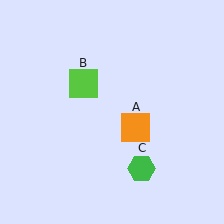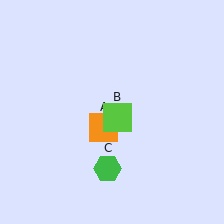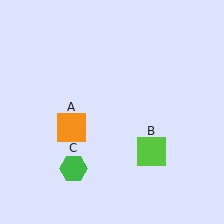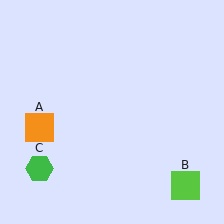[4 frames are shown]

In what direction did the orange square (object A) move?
The orange square (object A) moved left.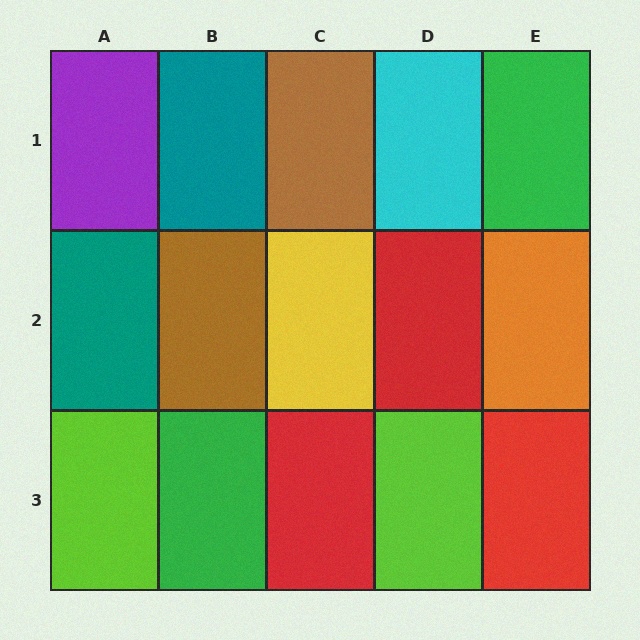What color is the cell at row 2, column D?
Red.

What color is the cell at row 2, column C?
Yellow.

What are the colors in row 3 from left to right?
Lime, green, red, lime, red.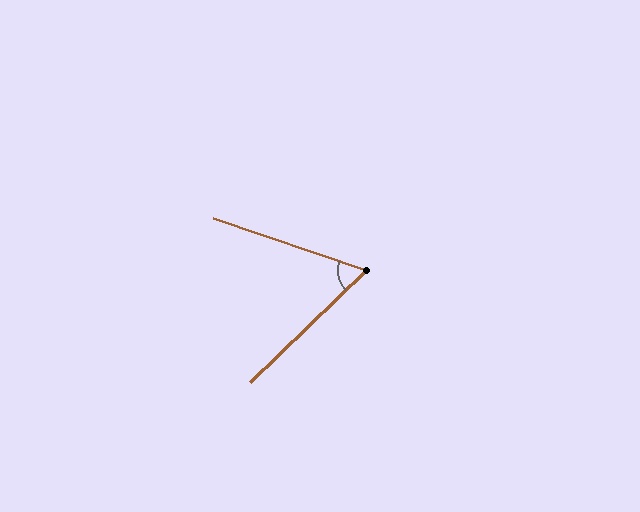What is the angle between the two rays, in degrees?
Approximately 63 degrees.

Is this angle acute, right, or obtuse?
It is acute.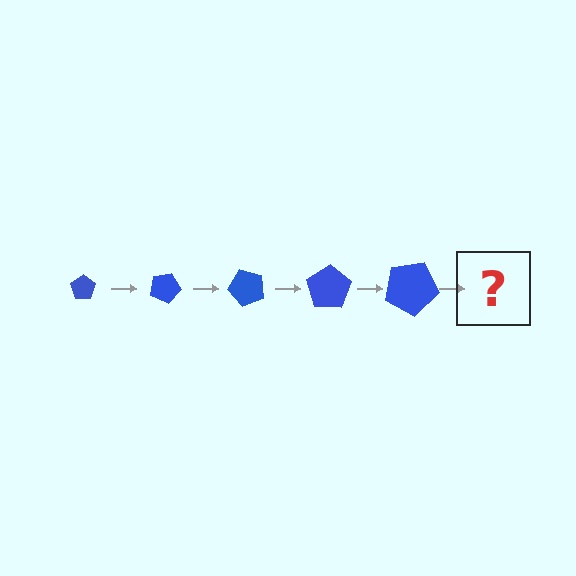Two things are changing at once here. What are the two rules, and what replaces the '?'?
The two rules are that the pentagon grows larger each step and it rotates 25 degrees each step. The '?' should be a pentagon, larger than the previous one and rotated 125 degrees from the start.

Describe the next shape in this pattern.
It should be a pentagon, larger than the previous one and rotated 125 degrees from the start.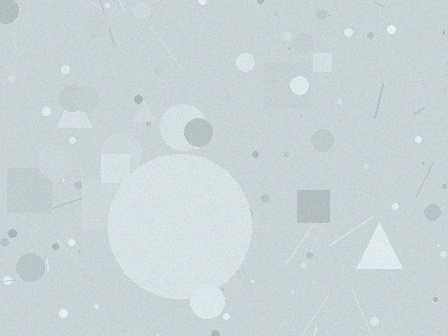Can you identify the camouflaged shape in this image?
The camouflaged shape is a circle.